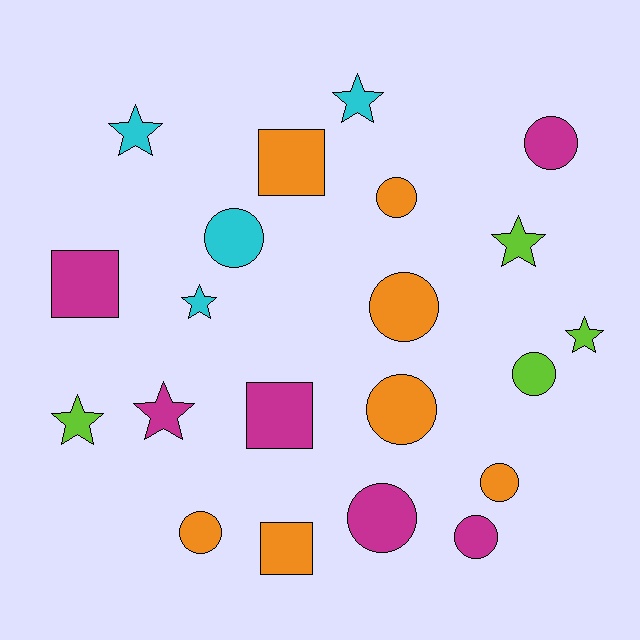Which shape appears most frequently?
Circle, with 10 objects.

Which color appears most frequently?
Orange, with 7 objects.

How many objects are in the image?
There are 21 objects.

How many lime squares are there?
There are no lime squares.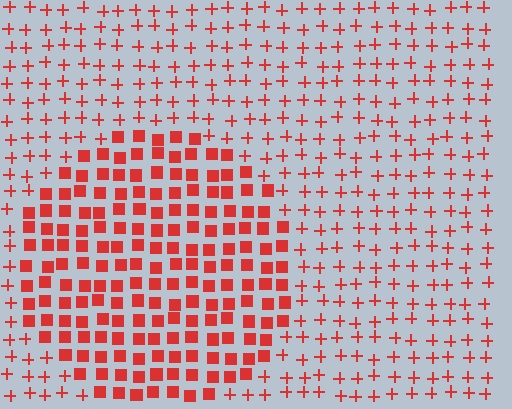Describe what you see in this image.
The image is filled with small red elements arranged in a uniform grid. A circle-shaped region contains squares, while the surrounding area contains plus signs. The boundary is defined purely by the change in element shape.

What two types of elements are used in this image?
The image uses squares inside the circle region and plus signs outside it.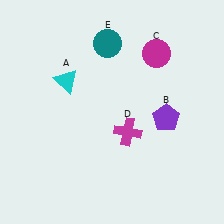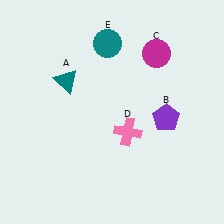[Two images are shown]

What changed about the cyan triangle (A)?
In Image 1, A is cyan. In Image 2, it changed to teal.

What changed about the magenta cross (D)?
In Image 1, D is magenta. In Image 2, it changed to pink.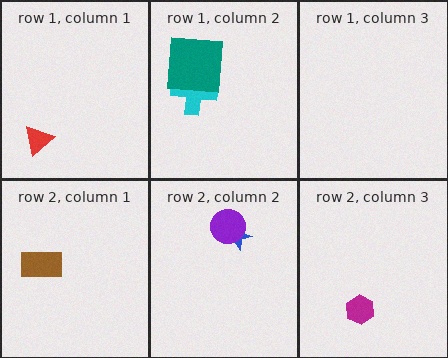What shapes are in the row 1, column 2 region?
The cyan cross, the teal square.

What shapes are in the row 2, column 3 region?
The magenta hexagon.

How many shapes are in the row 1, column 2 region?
2.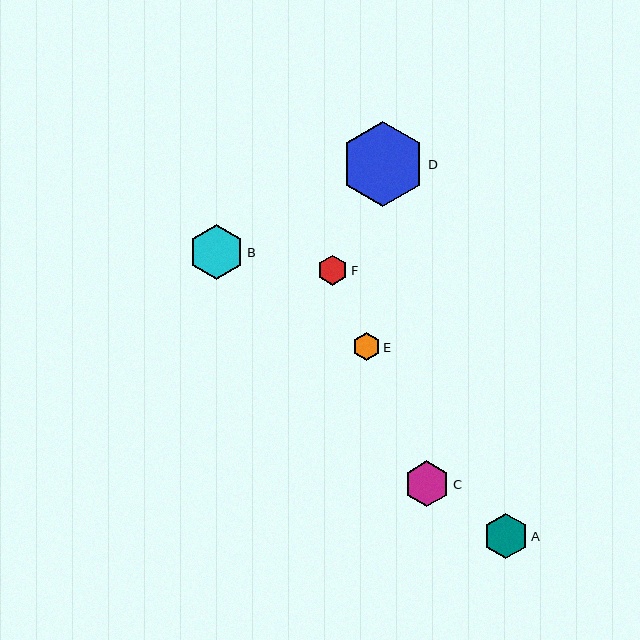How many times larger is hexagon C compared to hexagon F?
Hexagon C is approximately 1.5 times the size of hexagon F.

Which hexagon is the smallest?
Hexagon E is the smallest with a size of approximately 28 pixels.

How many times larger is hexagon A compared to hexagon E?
Hexagon A is approximately 1.6 times the size of hexagon E.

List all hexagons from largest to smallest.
From largest to smallest: D, B, C, A, F, E.